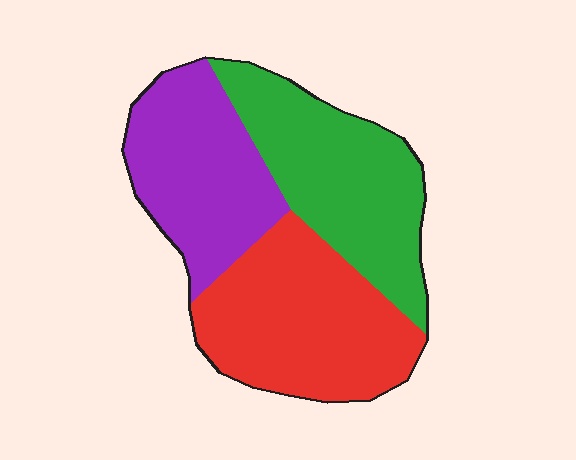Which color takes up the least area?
Purple, at roughly 30%.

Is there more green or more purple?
Green.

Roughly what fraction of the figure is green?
Green covers 34% of the figure.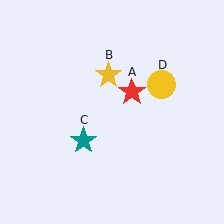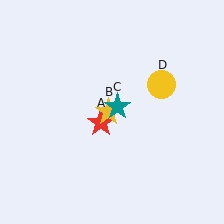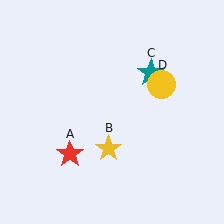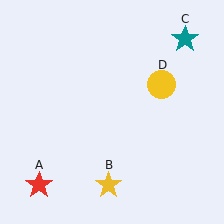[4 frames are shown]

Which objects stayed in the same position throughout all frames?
Yellow circle (object D) remained stationary.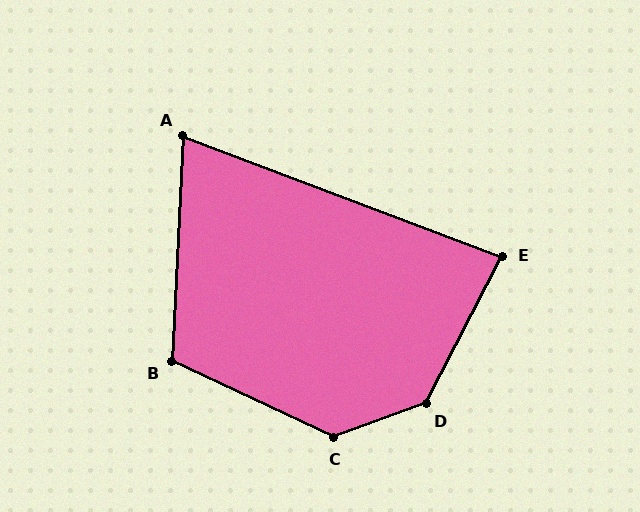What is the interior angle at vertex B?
Approximately 112 degrees (obtuse).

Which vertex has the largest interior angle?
D, at approximately 137 degrees.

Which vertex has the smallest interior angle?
A, at approximately 72 degrees.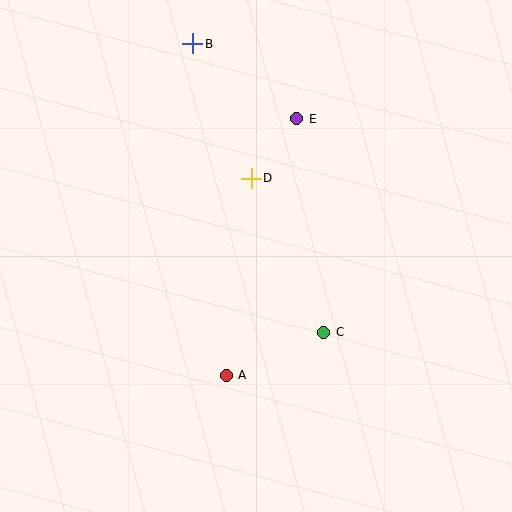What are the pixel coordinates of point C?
Point C is at (324, 332).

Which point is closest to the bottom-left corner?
Point A is closest to the bottom-left corner.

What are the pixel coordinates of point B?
Point B is at (193, 44).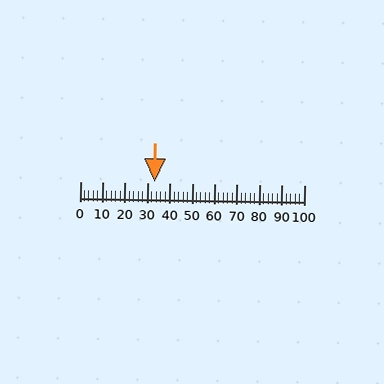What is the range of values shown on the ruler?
The ruler shows values from 0 to 100.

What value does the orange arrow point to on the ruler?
The orange arrow points to approximately 33.